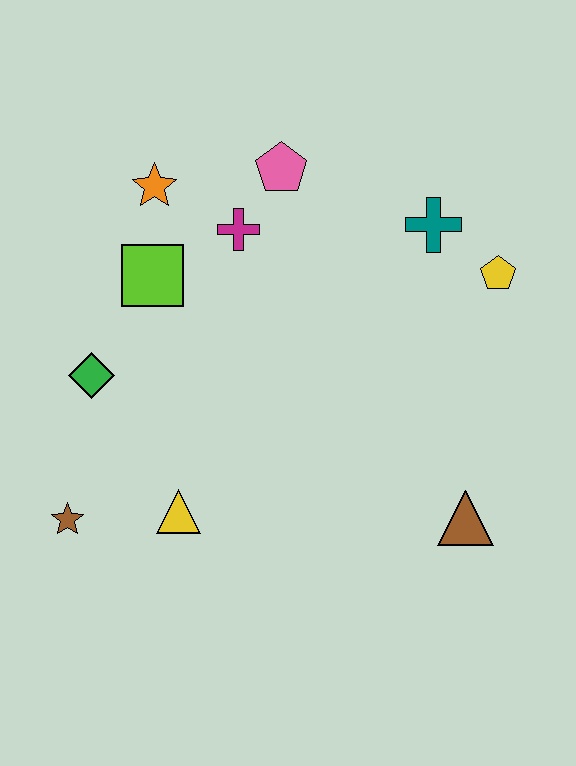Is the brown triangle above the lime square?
No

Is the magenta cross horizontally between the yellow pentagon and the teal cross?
No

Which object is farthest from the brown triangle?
The orange star is farthest from the brown triangle.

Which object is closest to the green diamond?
The lime square is closest to the green diamond.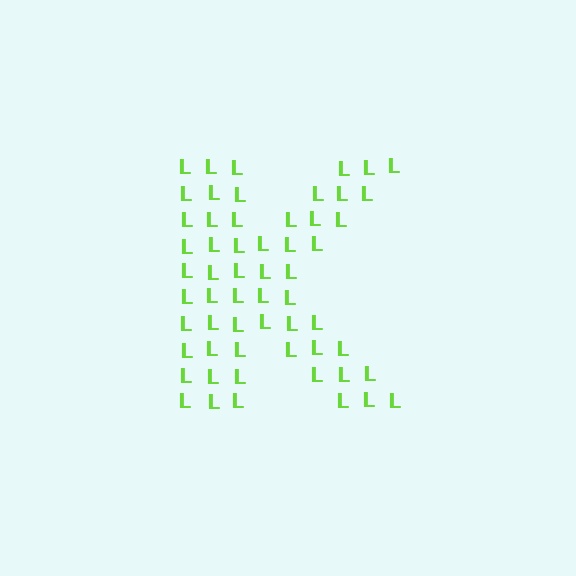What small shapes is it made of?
It is made of small letter L's.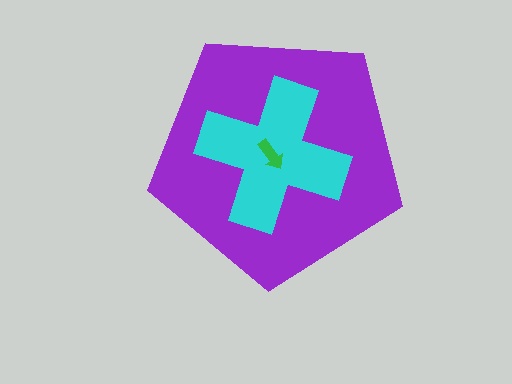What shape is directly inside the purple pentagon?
The cyan cross.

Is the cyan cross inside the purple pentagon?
Yes.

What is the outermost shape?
The purple pentagon.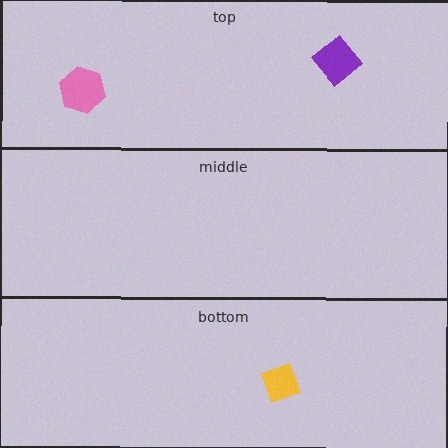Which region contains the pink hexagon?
The top region.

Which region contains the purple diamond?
The top region.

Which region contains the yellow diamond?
The bottom region.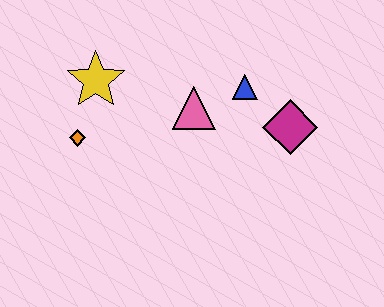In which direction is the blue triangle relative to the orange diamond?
The blue triangle is to the right of the orange diamond.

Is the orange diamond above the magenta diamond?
No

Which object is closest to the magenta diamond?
The blue triangle is closest to the magenta diamond.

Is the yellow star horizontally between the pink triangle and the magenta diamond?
No